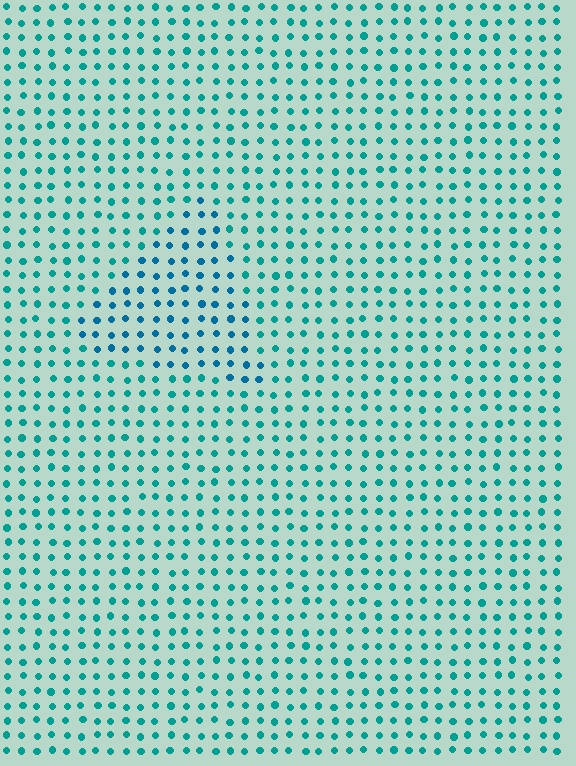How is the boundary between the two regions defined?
The boundary is defined purely by a slight shift in hue (about 23 degrees). Spacing, size, and orientation are identical on both sides.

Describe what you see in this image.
The image is filled with small teal elements in a uniform arrangement. A triangle-shaped region is visible where the elements are tinted to a slightly different hue, forming a subtle color boundary.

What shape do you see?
I see a triangle.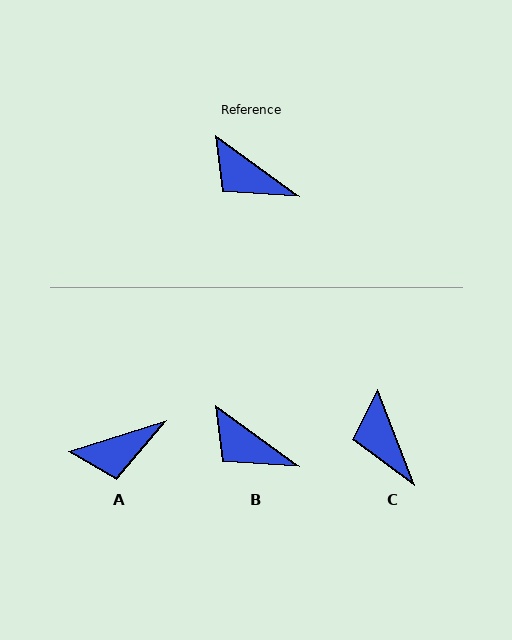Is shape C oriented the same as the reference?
No, it is off by about 33 degrees.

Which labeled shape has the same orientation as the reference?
B.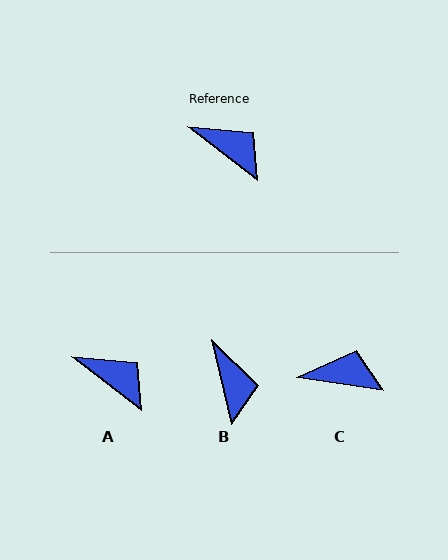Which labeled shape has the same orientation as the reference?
A.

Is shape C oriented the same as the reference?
No, it is off by about 29 degrees.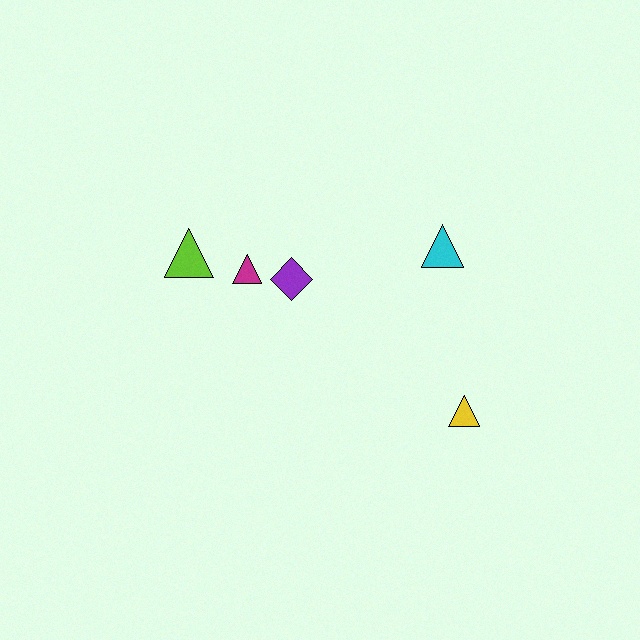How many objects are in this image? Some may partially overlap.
There are 5 objects.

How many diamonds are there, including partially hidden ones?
There is 1 diamond.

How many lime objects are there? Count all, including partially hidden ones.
There is 1 lime object.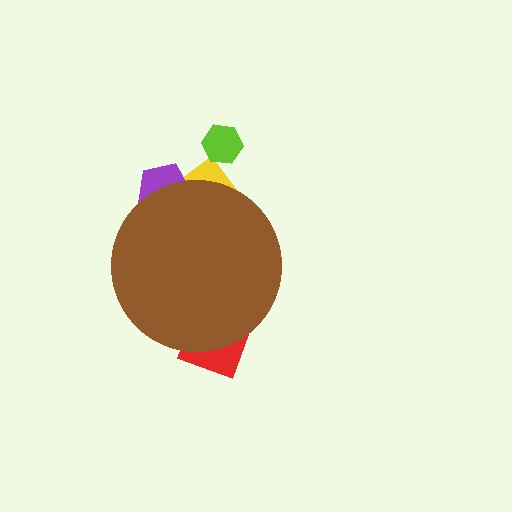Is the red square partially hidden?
Yes, the red square is partially hidden behind the brown circle.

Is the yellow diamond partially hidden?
Yes, the yellow diamond is partially hidden behind the brown circle.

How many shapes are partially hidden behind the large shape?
3 shapes are partially hidden.